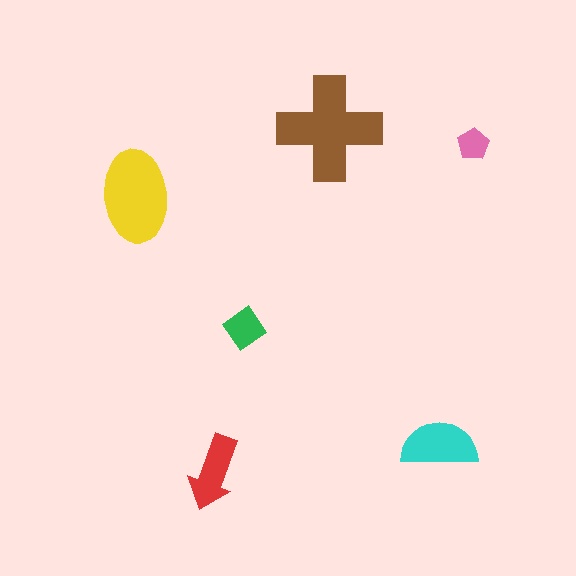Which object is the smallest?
The pink pentagon.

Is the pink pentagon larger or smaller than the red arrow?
Smaller.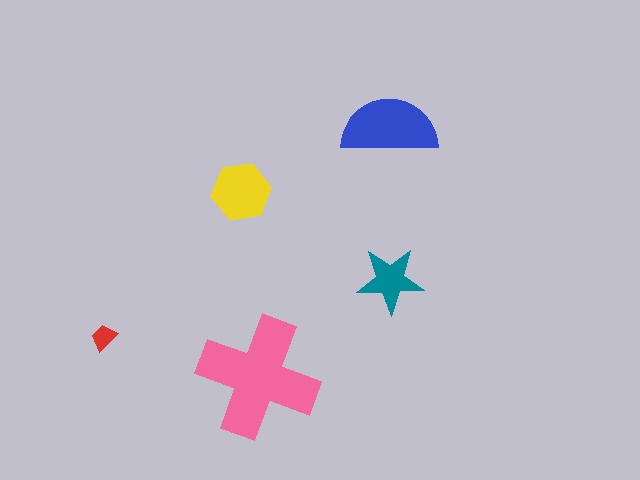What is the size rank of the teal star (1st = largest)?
4th.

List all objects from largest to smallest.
The pink cross, the blue semicircle, the yellow hexagon, the teal star, the red trapezoid.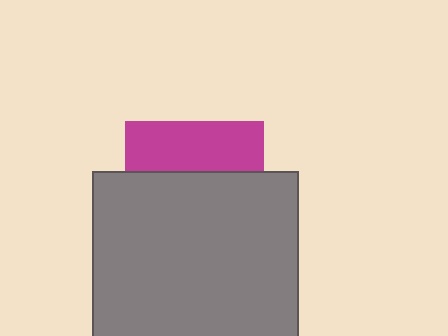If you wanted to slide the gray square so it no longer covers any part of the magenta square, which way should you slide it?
Slide it down — that is the most direct way to separate the two shapes.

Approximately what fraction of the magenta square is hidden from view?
Roughly 64% of the magenta square is hidden behind the gray square.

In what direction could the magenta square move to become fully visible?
The magenta square could move up. That would shift it out from behind the gray square entirely.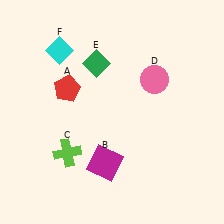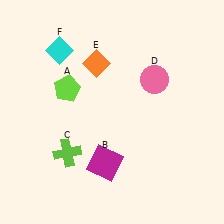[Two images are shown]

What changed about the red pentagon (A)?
In Image 1, A is red. In Image 2, it changed to lime.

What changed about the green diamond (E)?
In Image 1, E is green. In Image 2, it changed to orange.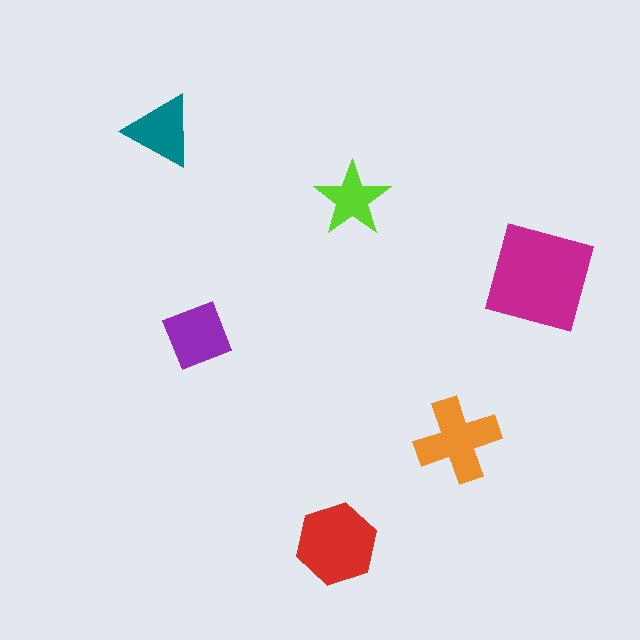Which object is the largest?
The magenta square.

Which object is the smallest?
The lime star.